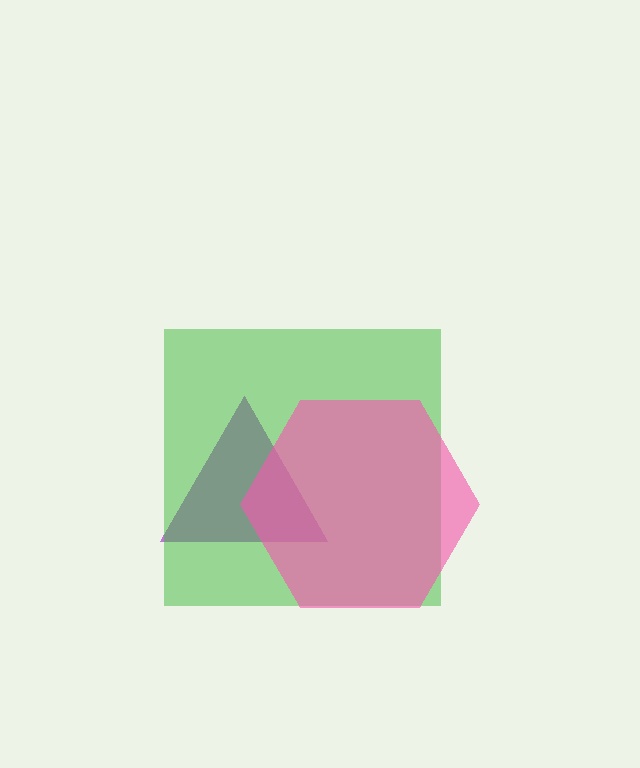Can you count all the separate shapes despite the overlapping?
Yes, there are 3 separate shapes.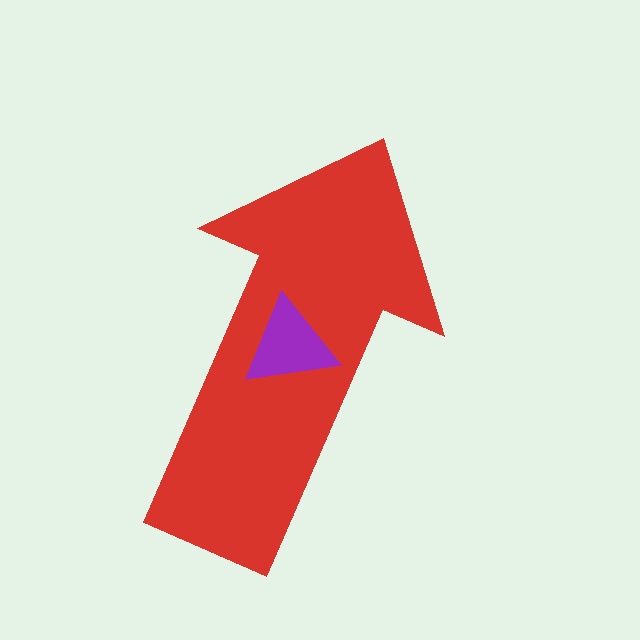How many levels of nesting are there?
2.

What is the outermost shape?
The red arrow.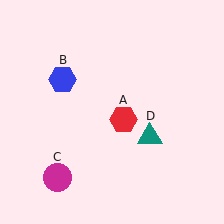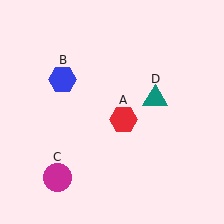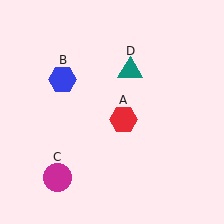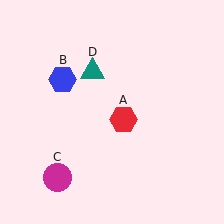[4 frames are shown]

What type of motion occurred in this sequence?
The teal triangle (object D) rotated counterclockwise around the center of the scene.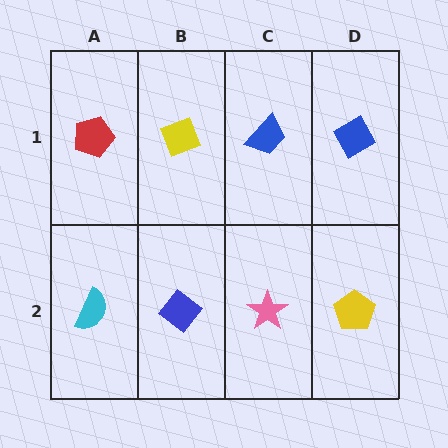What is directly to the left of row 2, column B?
A cyan semicircle.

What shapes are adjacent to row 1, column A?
A cyan semicircle (row 2, column A), a yellow diamond (row 1, column B).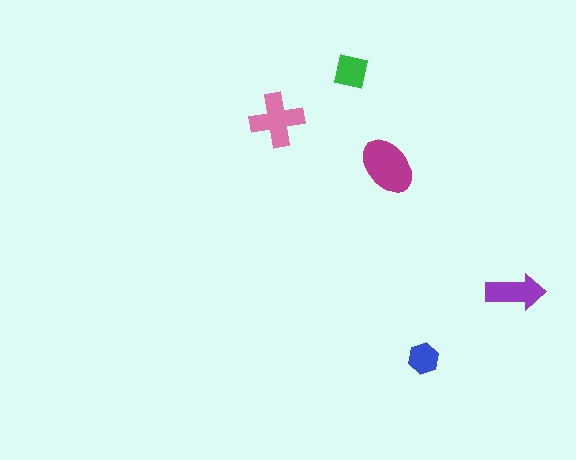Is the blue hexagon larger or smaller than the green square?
Smaller.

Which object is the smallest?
The blue hexagon.